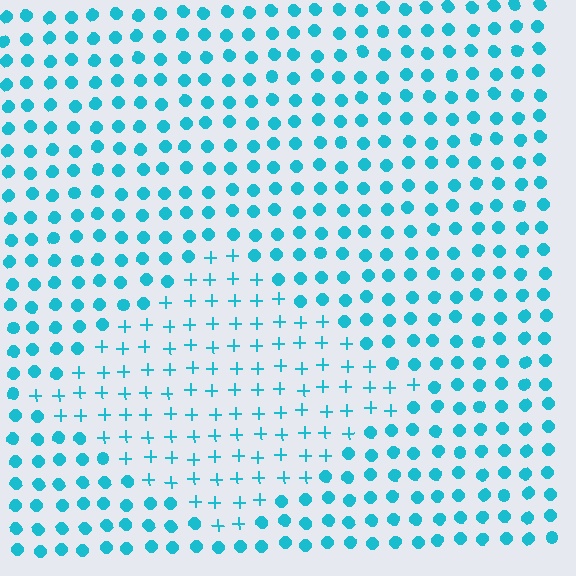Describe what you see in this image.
The image is filled with small cyan elements arranged in a uniform grid. A diamond-shaped region contains plus signs, while the surrounding area contains circles. The boundary is defined purely by the change in element shape.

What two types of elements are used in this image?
The image uses plus signs inside the diamond region and circles outside it.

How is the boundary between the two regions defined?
The boundary is defined by a change in element shape: plus signs inside vs. circles outside. All elements share the same color and spacing.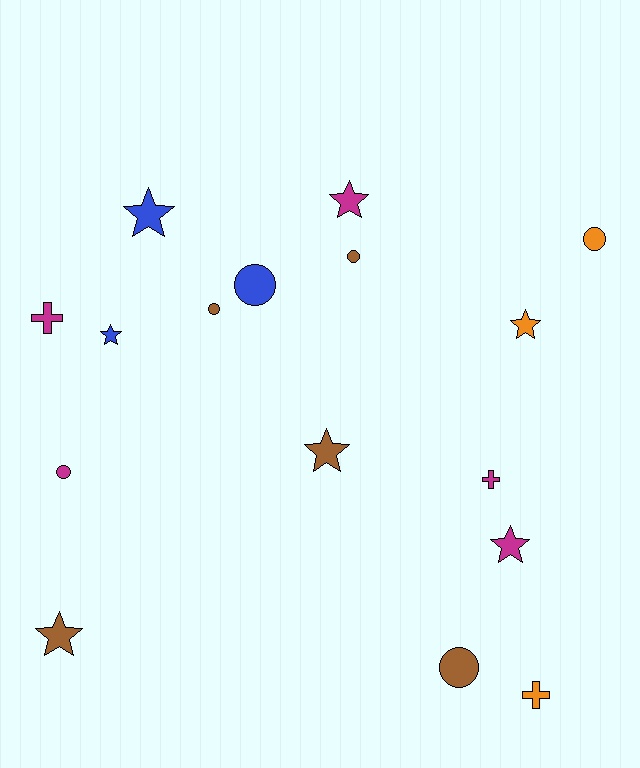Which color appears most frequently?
Brown, with 5 objects.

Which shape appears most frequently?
Star, with 7 objects.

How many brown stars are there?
There are 2 brown stars.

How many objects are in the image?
There are 16 objects.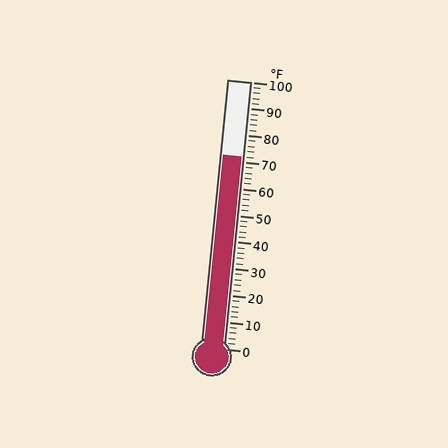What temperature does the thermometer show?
The thermometer shows approximately 72°F.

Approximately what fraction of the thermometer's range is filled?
The thermometer is filled to approximately 70% of its range.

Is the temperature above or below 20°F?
The temperature is above 20°F.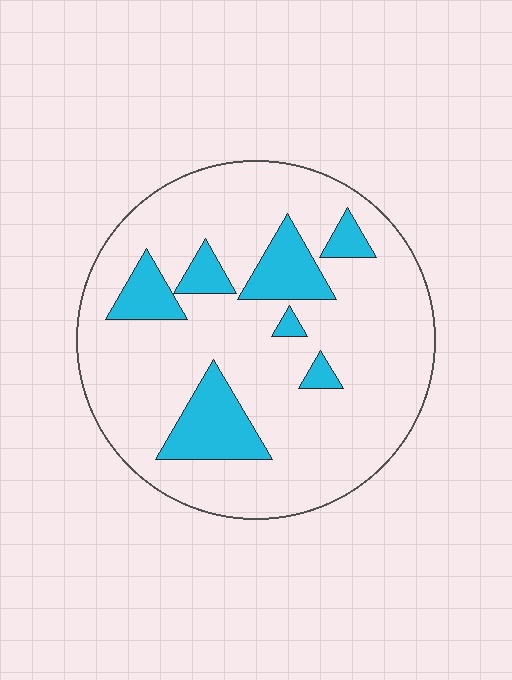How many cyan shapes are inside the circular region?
7.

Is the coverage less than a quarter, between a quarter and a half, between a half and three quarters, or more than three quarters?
Less than a quarter.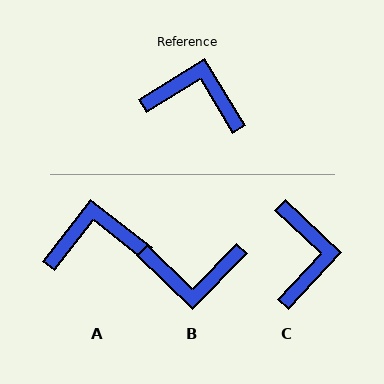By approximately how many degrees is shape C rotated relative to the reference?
Approximately 75 degrees clockwise.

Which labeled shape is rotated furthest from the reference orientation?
B, about 166 degrees away.